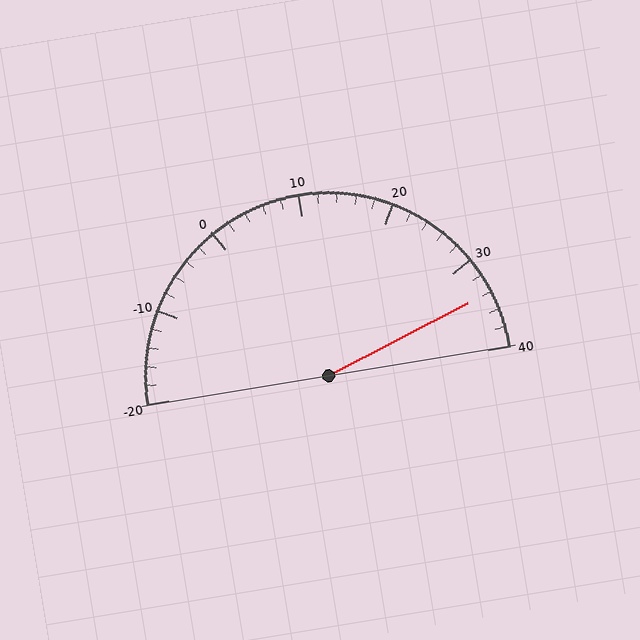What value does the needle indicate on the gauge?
The needle indicates approximately 34.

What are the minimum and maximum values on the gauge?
The gauge ranges from -20 to 40.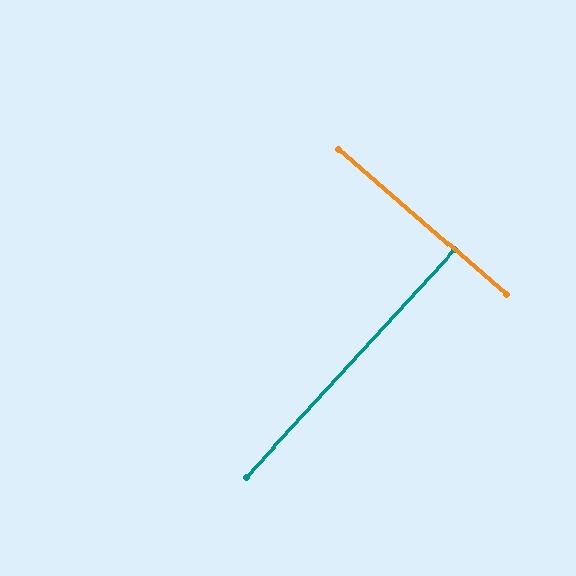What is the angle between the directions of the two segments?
Approximately 88 degrees.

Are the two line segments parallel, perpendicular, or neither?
Perpendicular — they meet at approximately 88°.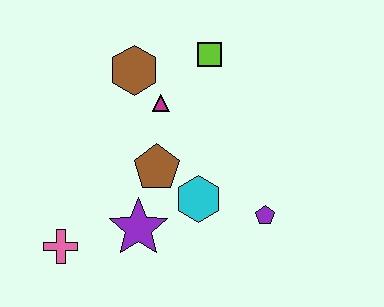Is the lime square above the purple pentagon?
Yes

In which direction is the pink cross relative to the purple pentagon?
The pink cross is to the left of the purple pentagon.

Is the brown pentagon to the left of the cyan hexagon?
Yes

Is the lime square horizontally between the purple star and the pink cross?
No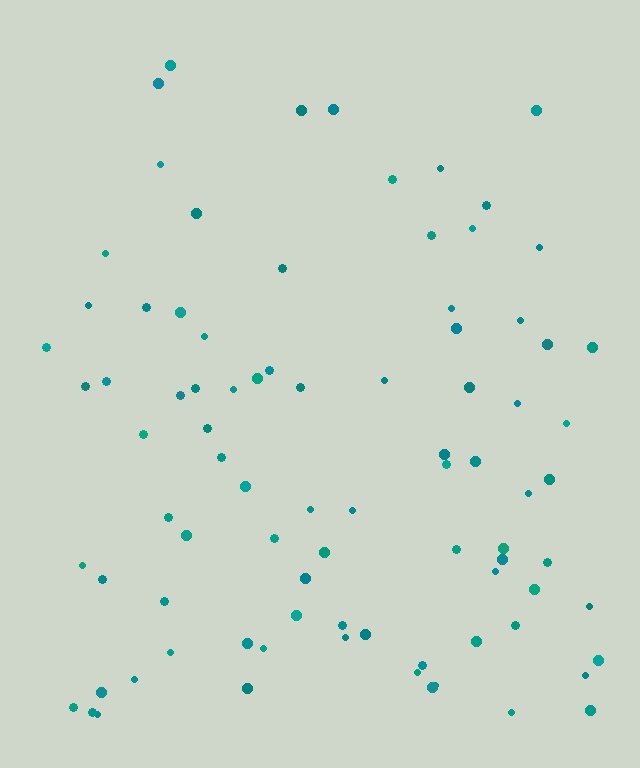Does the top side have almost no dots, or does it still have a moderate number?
Still a moderate number, just noticeably fewer than the bottom.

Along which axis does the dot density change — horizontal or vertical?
Vertical.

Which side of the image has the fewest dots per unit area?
The top.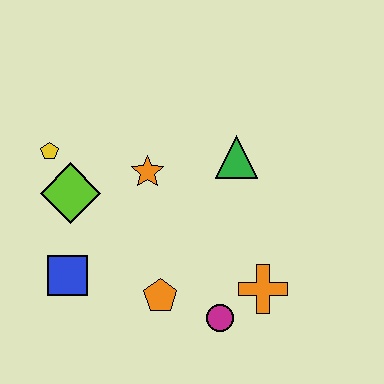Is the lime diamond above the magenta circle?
Yes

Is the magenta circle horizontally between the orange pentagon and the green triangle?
Yes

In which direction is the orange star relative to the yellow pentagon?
The orange star is to the right of the yellow pentagon.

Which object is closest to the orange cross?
The magenta circle is closest to the orange cross.